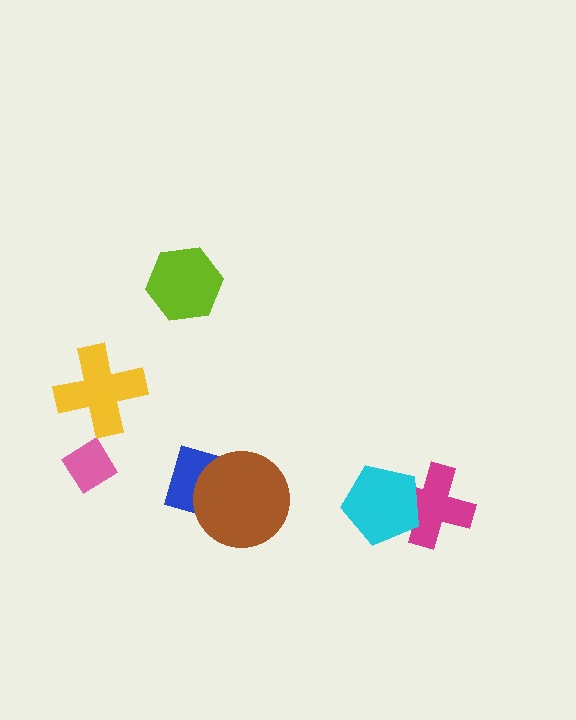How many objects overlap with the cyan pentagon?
1 object overlaps with the cyan pentagon.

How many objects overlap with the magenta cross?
1 object overlaps with the magenta cross.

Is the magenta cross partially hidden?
Yes, it is partially covered by another shape.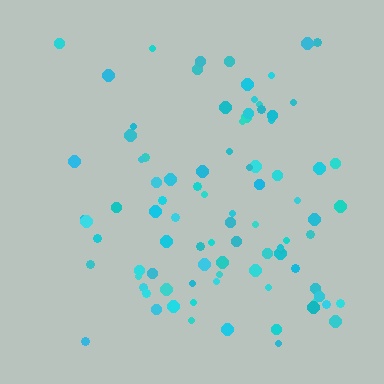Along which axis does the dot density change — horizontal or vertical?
Horizontal.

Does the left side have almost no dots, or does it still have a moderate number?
Still a moderate number, just noticeably fewer than the right.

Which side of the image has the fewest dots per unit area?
The left.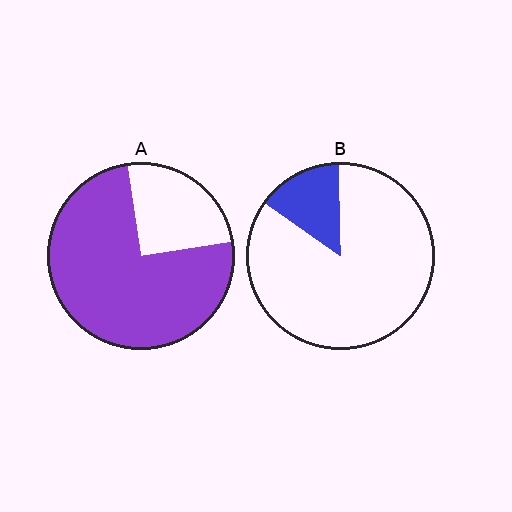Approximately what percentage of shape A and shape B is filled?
A is approximately 75% and B is approximately 15%.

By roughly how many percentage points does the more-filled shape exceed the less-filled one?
By roughly 60 percentage points (A over B).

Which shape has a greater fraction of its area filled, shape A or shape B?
Shape A.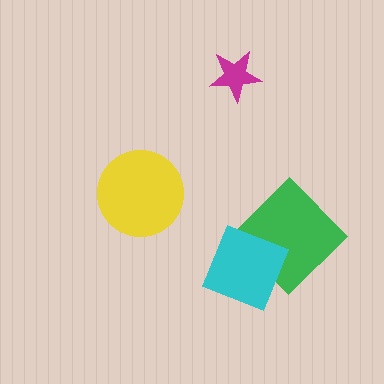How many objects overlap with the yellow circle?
0 objects overlap with the yellow circle.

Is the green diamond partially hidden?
Yes, it is partially covered by another shape.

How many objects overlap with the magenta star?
0 objects overlap with the magenta star.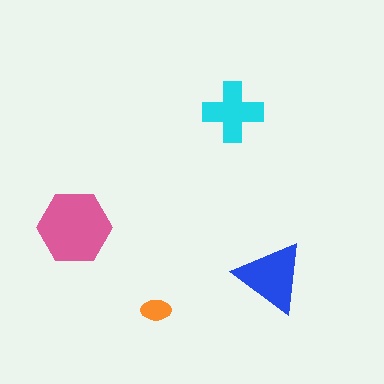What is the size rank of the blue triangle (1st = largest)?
2nd.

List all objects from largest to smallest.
The pink hexagon, the blue triangle, the cyan cross, the orange ellipse.